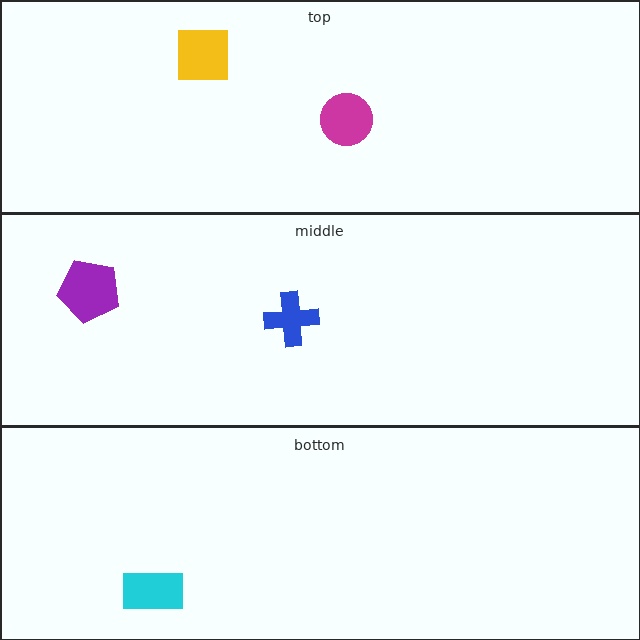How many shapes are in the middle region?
2.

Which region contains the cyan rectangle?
The bottom region.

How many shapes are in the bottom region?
1.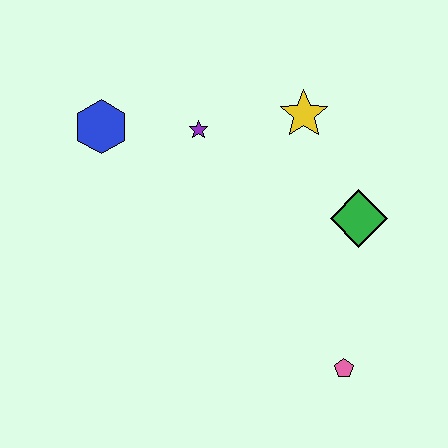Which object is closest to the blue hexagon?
The purple star is closest to the blue hexagon.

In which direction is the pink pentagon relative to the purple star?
The pink pentagon is below the purple star.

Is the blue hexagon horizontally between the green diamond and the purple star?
No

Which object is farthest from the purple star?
The pink pentagon is farthest from the purple star.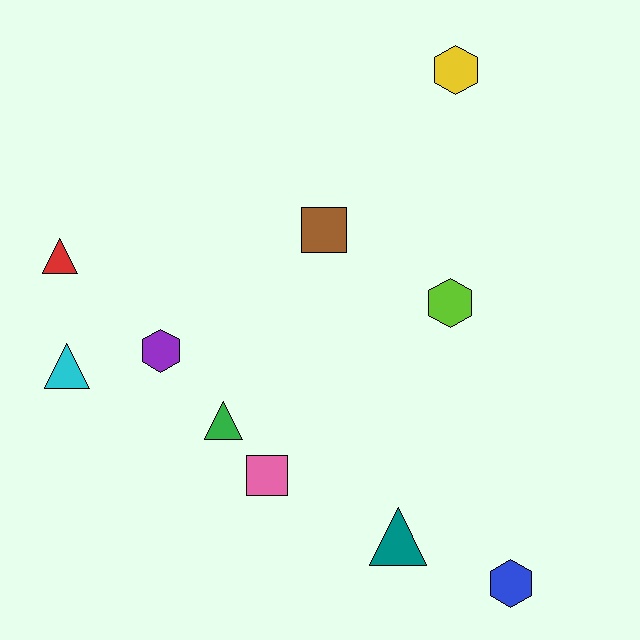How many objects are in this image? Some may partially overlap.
There are 10 objects.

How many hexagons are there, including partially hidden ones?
There are 4 hexagons.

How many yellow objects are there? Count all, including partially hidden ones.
There is 1 yellow object.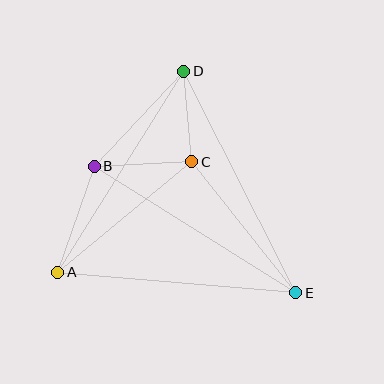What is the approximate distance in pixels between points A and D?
The distance between A and D is approximately 237 pixels.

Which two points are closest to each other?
Points C and D are closest to each other.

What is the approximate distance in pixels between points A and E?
The distance between A and E is approximately 239 pixels.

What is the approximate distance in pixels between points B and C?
The distance between B and C is approximately 98 pixels.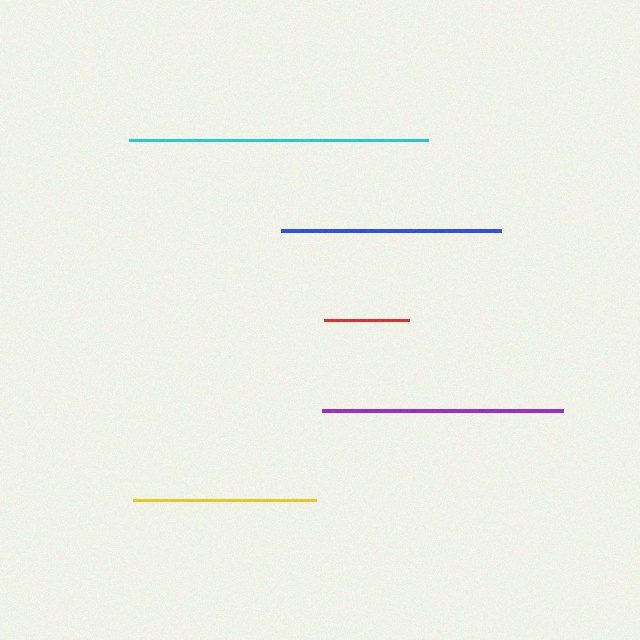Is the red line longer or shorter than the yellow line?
The yellow line is longer than the red line.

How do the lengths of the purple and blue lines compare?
The purple and blue lines are approximately the same length.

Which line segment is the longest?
The cyan line is the longest at approximately 299 pixels.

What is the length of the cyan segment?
The cyan segment is approximately 299 pixels long.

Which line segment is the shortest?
The red line is the shortest at approximately 85 pixels.